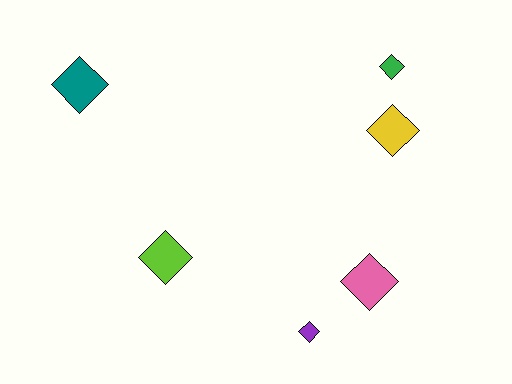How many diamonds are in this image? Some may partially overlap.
There are 6 diamonds.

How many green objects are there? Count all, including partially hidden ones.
There is 1 green object.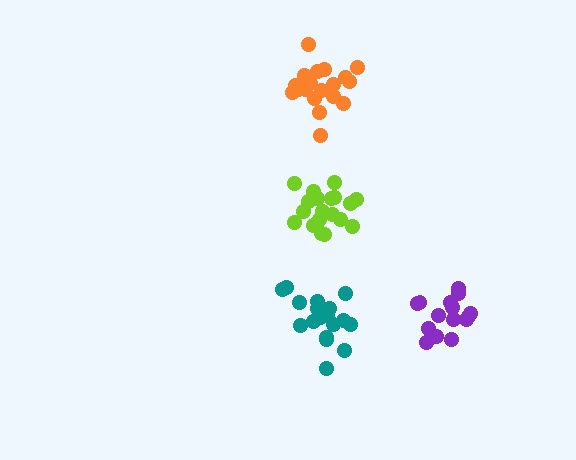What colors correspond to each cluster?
The clusters are colored: lime, teal, orange, purple.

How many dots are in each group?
Group 1: 19 dots, Group 2: 18 dots, Group 3: 19 dots, Group 4: 15 dots (71 total).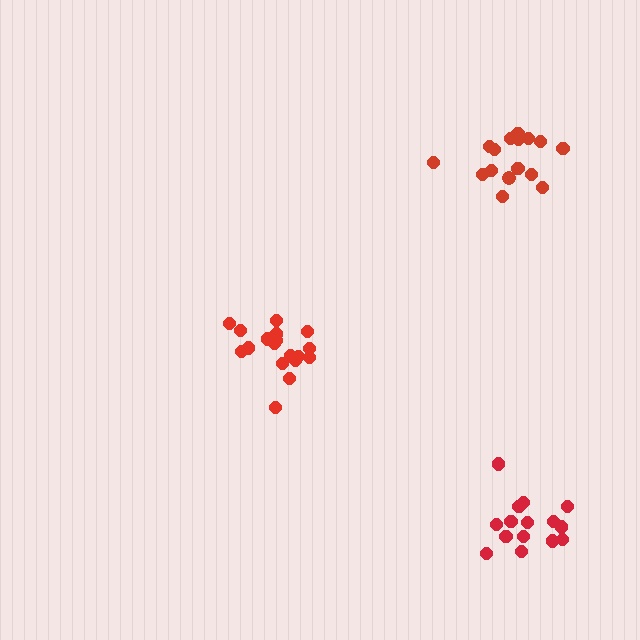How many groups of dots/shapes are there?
There are 3 groups.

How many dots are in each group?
Group 1: 19 dots, Group 2: 16 dots, Group 3: 17 dots (52 total).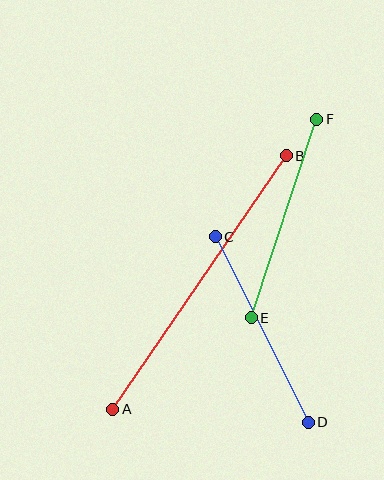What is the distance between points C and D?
The distance is approximately 208 pixels.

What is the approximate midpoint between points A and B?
The midpoint is at approximately (200, 283) pixels.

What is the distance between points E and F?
The distance is approximately 209 pixels.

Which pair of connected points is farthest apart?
Points A and B are farthest apart.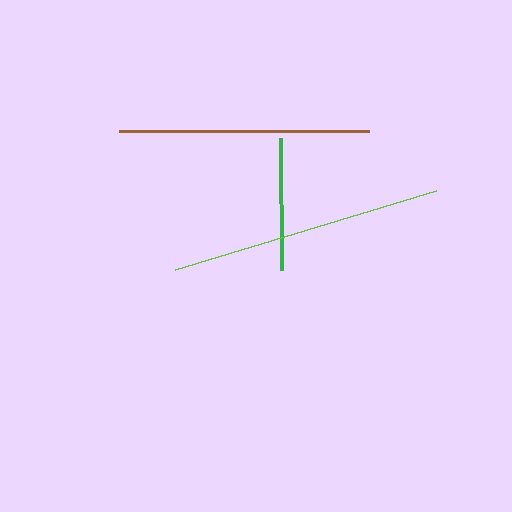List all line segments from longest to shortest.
From longest to shortest: lime, brown, green.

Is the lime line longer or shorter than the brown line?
The lime line is longer than the brown line.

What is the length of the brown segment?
The brown segment is approximately 250 pixels long.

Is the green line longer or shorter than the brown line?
The brown line is longer than the green line.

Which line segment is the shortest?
The green line is the shortest at approximately 133 pixels.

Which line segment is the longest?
The lime line is the longest at approximately 273 pixels.